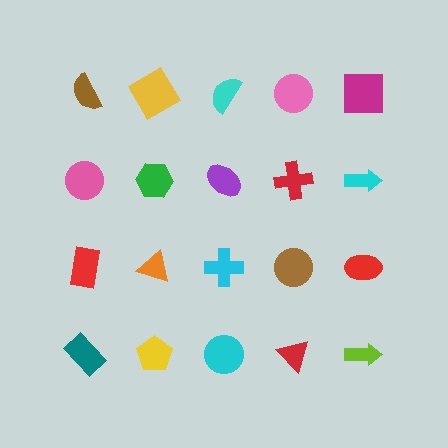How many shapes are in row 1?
5 shapes.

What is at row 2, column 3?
A purple ellipse.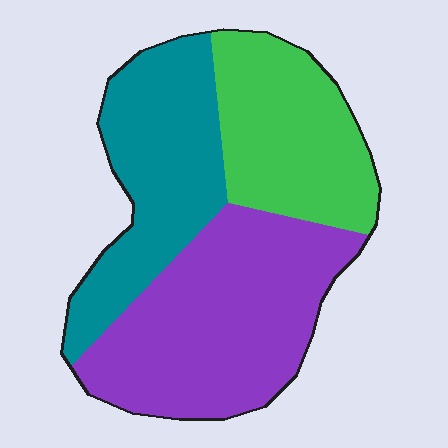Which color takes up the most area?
Purple, at roughly 40%.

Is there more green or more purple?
Purple.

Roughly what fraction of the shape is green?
Green takes up about one quarter (1/4) of the shape.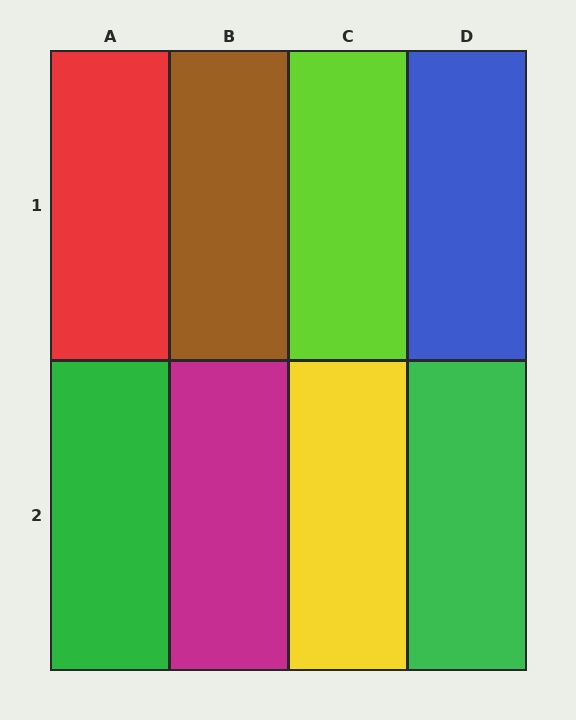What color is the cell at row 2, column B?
Magenta.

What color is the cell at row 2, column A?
Green.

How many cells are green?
2 cells are green.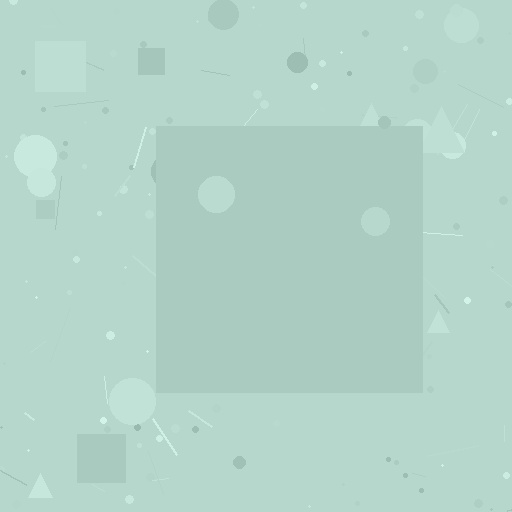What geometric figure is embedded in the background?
A square is embedded in the background.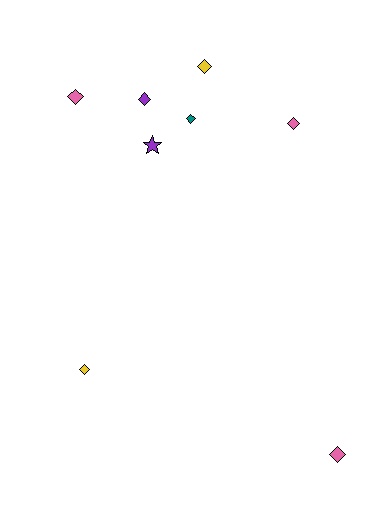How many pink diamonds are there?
There are 3 pink diamonds.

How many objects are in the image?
There are 8 objects.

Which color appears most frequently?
Pink, with 3 objects.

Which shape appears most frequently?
Diamond, with 7 objects.